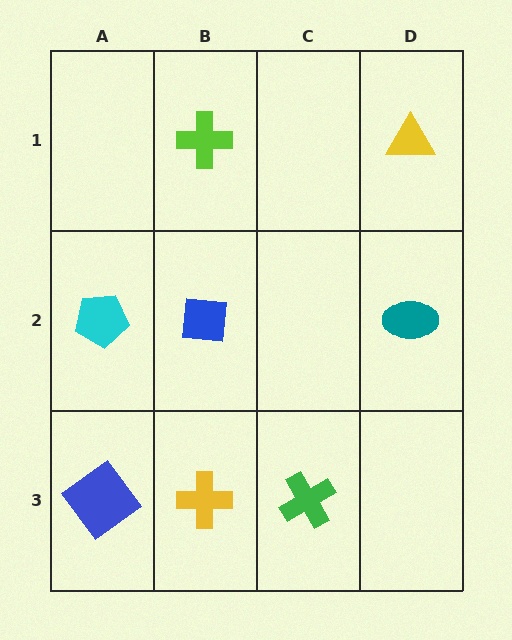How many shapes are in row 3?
3 shapes.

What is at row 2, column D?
A teal ellipse.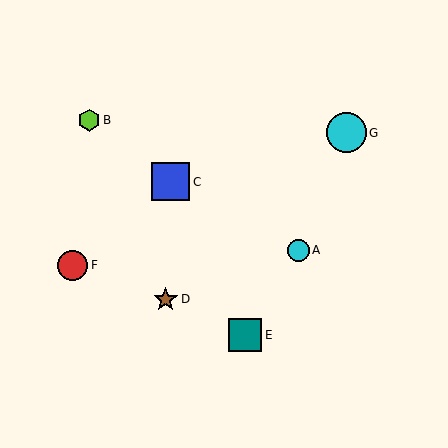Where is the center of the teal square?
The center of the teal square is at (245, 335).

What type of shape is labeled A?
Shape A is a cyan circle.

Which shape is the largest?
The cyan circle (labeled G) is the largest.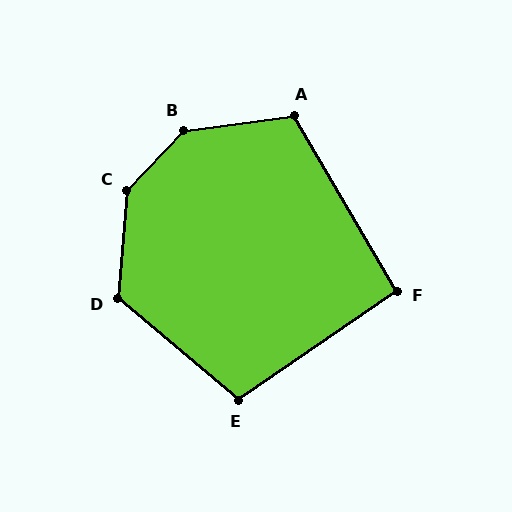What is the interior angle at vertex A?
Approximately 113 degrees (obtuse).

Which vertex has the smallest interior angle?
F, at approximately 94 degrees.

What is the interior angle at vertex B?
Approximately 141 degrees (obtuse).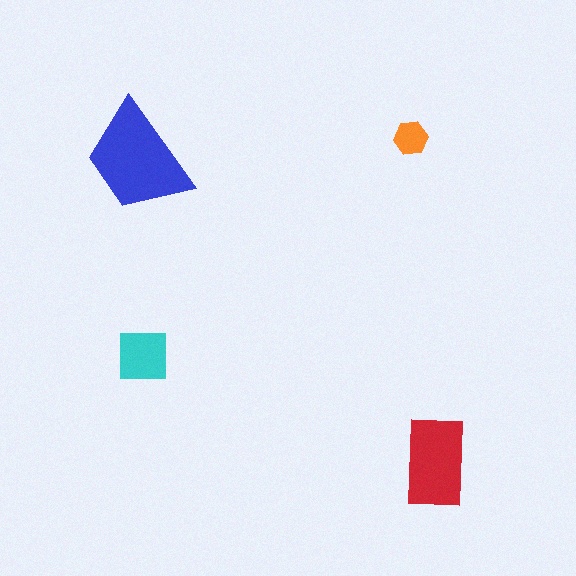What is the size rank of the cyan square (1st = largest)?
3rd.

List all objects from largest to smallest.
The blue trapezoid, the red rectangle, the cyan square, the orange hexagon.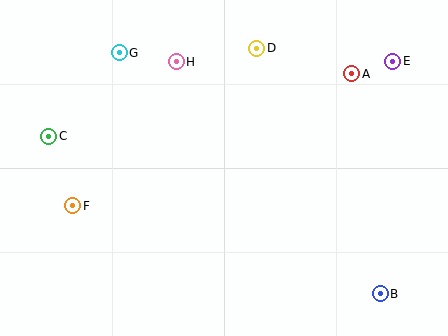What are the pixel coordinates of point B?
Point B is at (380, 294).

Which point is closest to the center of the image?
Point H at (176, 62) is closest to the center.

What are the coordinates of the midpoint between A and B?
The midpoint between A and B is at (366, 184).